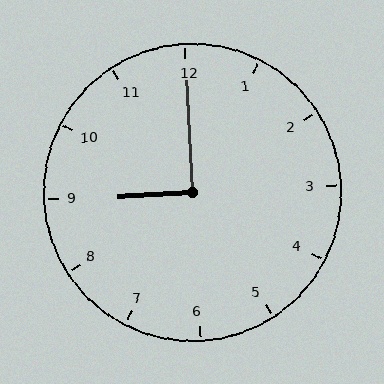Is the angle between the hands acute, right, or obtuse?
It is right.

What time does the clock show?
9:00.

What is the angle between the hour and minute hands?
Approximately 90 degrees.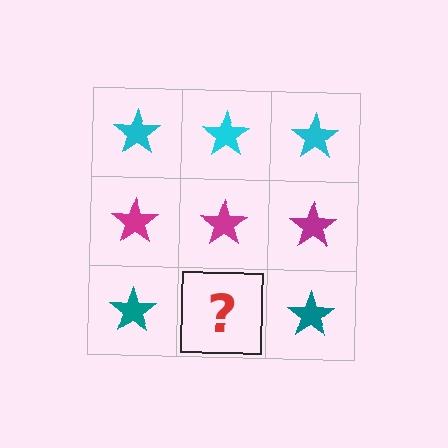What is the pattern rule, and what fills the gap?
The rule is that each row has a consistent color. The gap should be filled with a teal star.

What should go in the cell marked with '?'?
The missing cell should contain a teal star.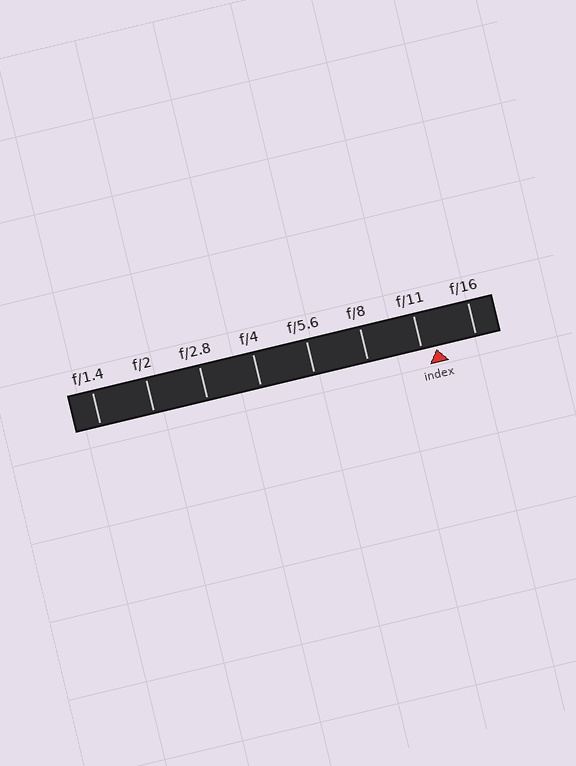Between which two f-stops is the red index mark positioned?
The index mark is between f/11 and f/16.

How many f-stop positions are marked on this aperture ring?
There are 8 f-stop positions marked.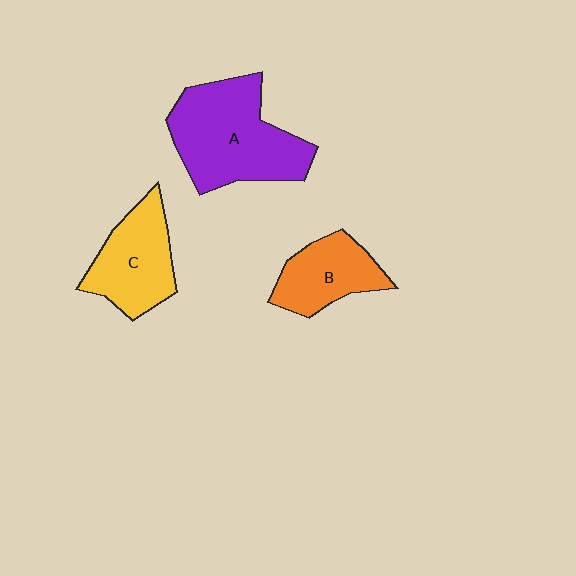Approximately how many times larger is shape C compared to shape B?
Approximately 1.2 times.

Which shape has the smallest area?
Shape B (orange).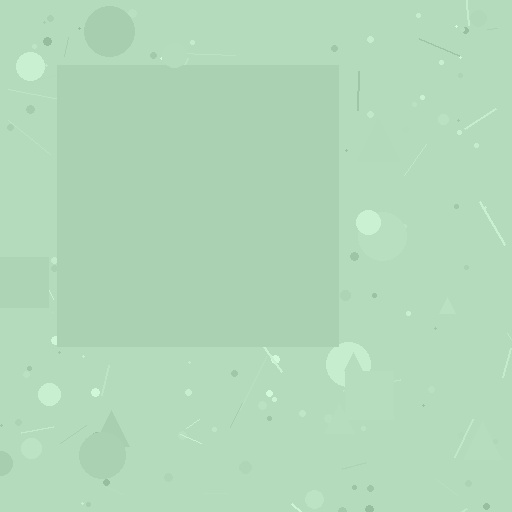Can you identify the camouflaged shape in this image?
The camouflaged shape is a square.